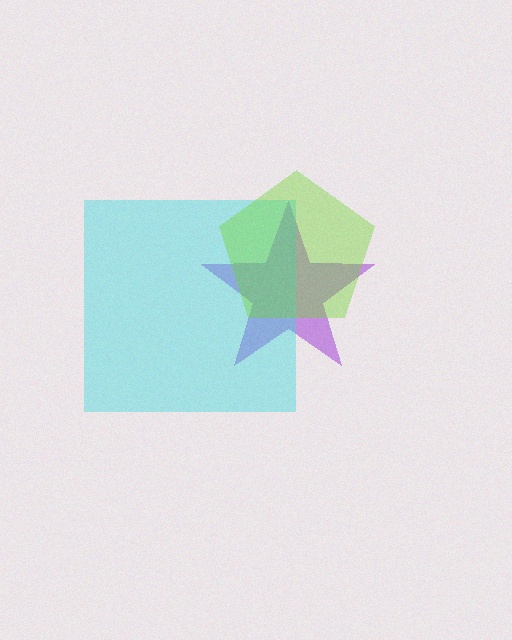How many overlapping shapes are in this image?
There are 3 overlapping shapes in the image.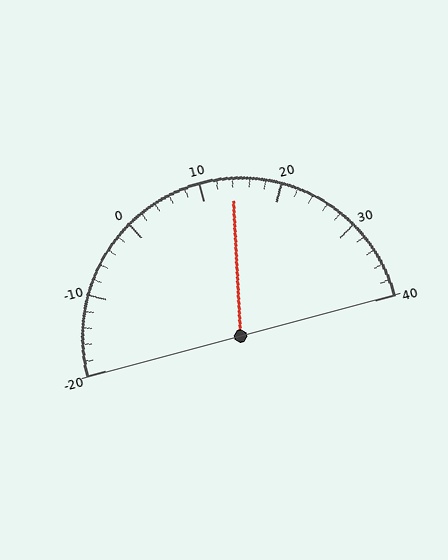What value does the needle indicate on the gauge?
The needle indicates approximately 14.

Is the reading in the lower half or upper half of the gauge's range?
The reading is in the upper half of the range (-20 to 40).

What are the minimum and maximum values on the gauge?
The gauge ranges from -20 to 40.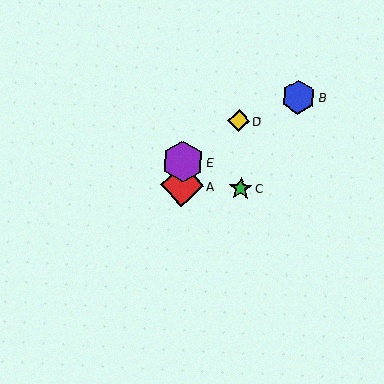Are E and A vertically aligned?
Yes, both are at x≈183.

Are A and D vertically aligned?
No, A is at x≈182 and D is at x≈239.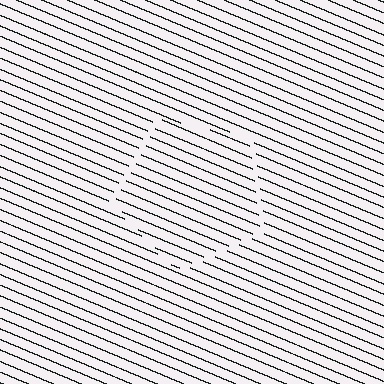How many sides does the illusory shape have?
5 sides — the line-ends trace a pentagon.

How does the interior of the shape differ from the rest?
The interior of the shape contains the same grating, shifted by half a period — the contour is defined by the phase discontinuity where line-ends from the inner and outer gratings abut.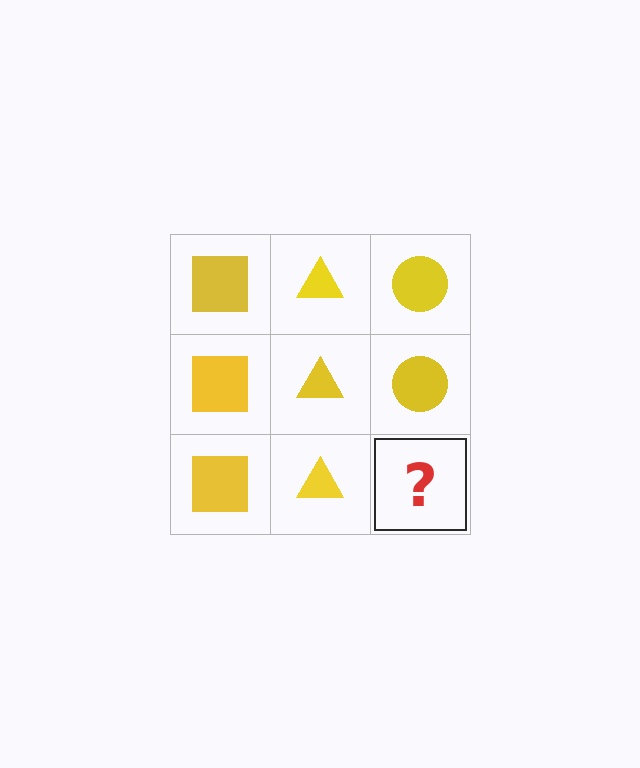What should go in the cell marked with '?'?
The missing cell should contain a yellow circle.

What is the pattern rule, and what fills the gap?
The rule is that each column has a consistent shape. The gap should be filled with a yellow circle.